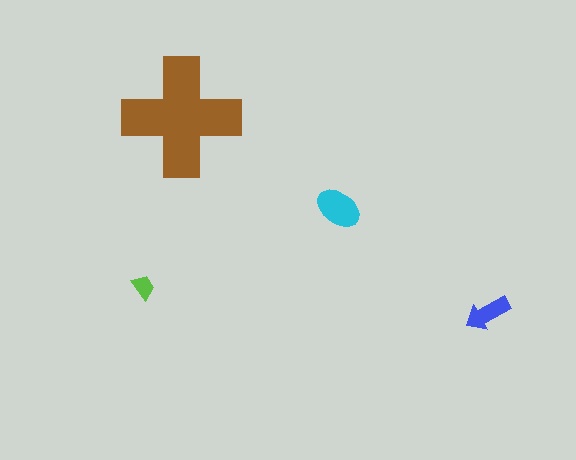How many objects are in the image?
There are 4 objects in the image.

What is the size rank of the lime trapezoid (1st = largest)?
4th.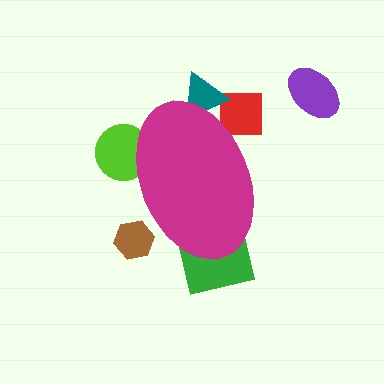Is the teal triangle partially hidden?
Yes, the teal triangle is partially hidden behind the magenta ellipse.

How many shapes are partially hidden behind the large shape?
5 shapes are partially hidden.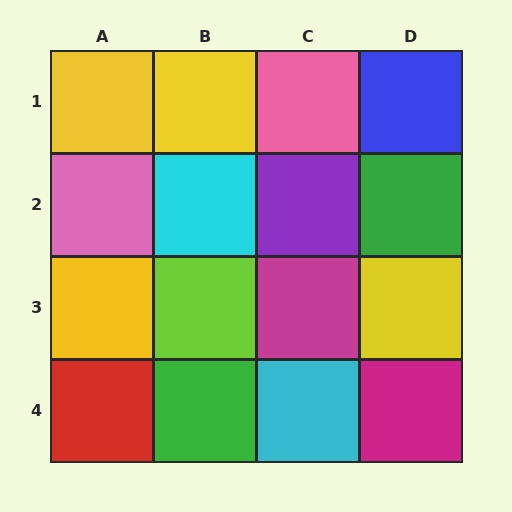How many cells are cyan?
2 cells are cyan.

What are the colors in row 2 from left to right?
Pink, cyan, purple, green.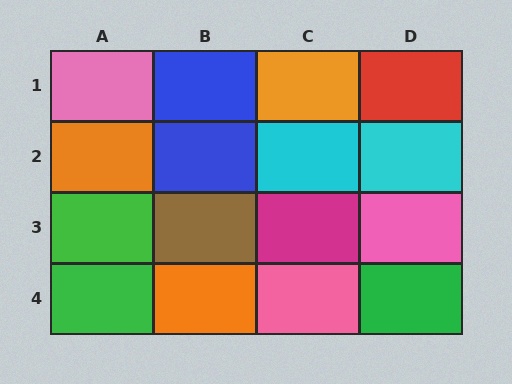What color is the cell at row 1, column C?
Orange.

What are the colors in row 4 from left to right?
Green, orange, pink, green.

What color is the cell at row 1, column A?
Pink.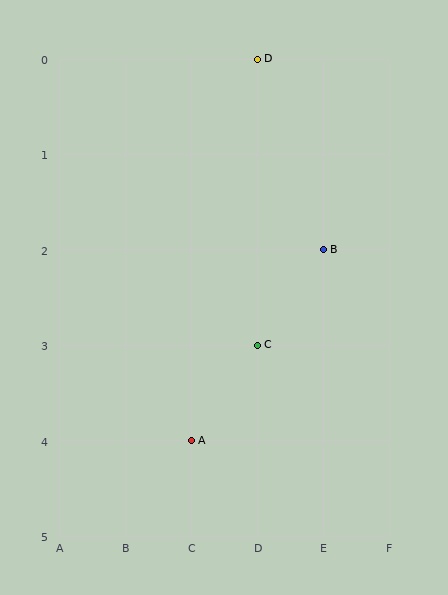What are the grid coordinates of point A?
Point A is at grid coordinates (C, 4).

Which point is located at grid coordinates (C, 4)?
Point A is at (C, 4).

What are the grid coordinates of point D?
Point D is at grid coordinates (D, 0).